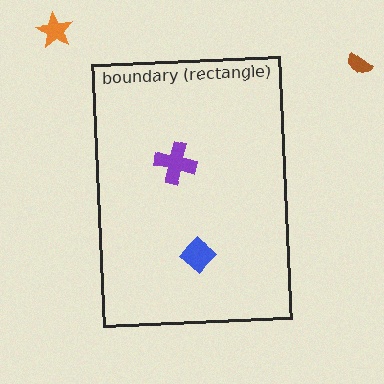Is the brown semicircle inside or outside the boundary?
Outside.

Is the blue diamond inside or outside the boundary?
Inside.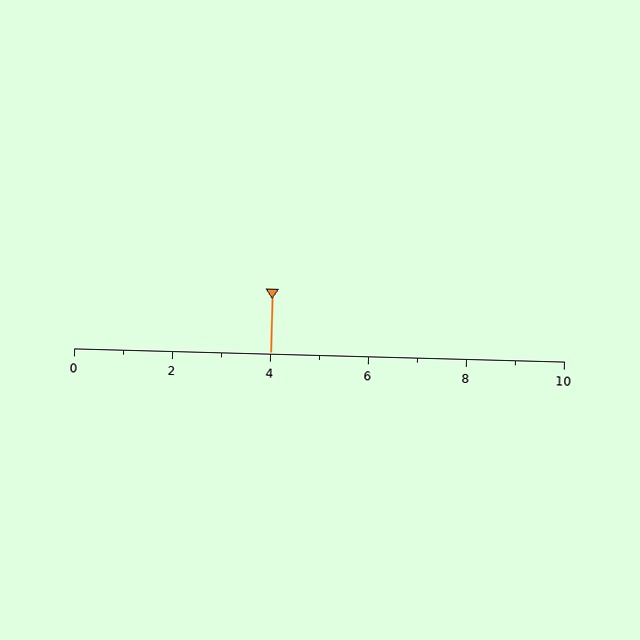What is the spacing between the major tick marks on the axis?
The major ticks are spaced 2 apart.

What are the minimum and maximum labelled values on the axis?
The axis runs from 0 to 10.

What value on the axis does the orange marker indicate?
The marker indicates approximately 4.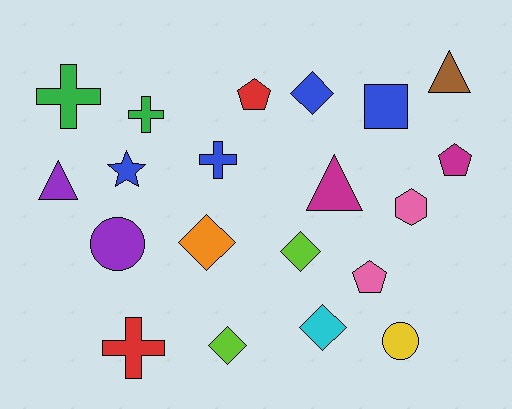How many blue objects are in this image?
There are 4 blue objects.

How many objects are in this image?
There are 20 objects.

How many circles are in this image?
There are 2 circles.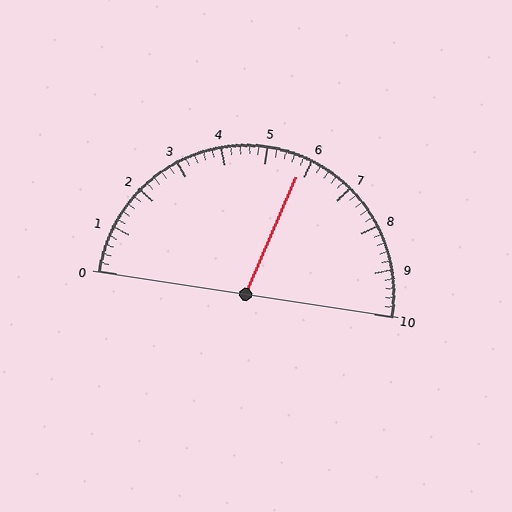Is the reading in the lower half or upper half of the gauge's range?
The reading is in the upper half of the range (0 to 10).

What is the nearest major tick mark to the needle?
The nearest major tick mark is 6.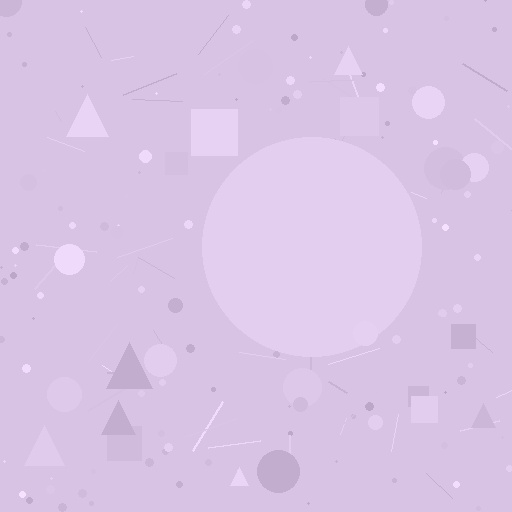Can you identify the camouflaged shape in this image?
The camouflaged shape is a circle.